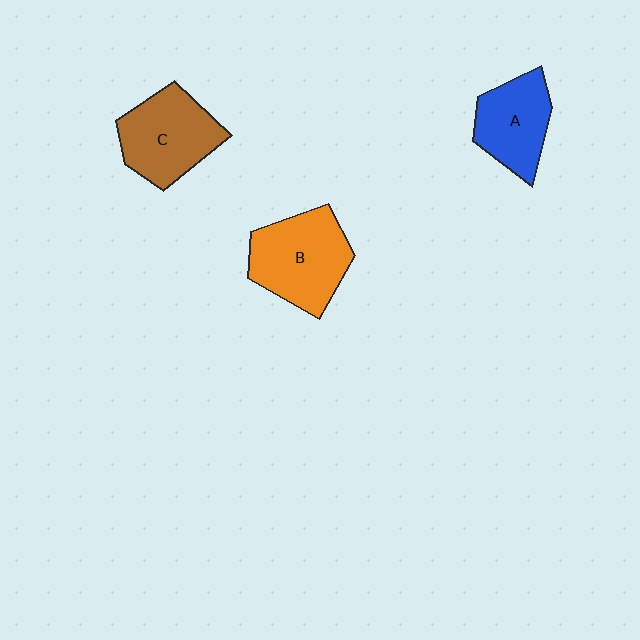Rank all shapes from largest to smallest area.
From largest to smallest: B (orange), C (brown), A (blue).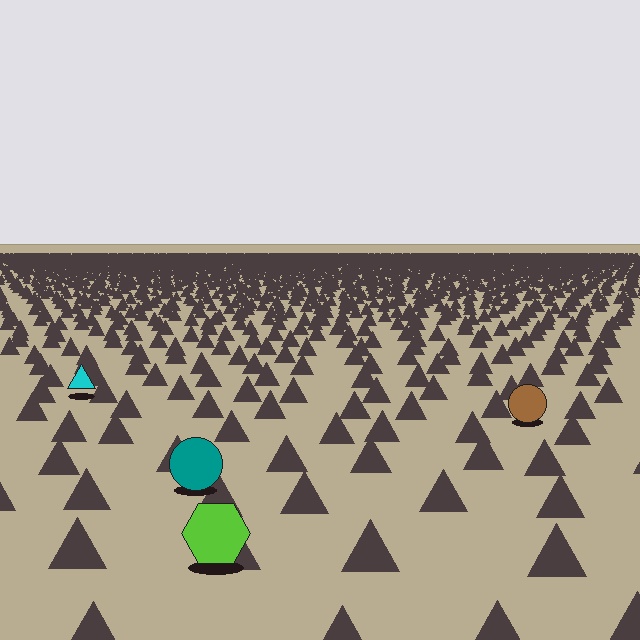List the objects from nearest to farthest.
From nearest to farthest: the lime hexagon, the teal circle, the brown circle, the cyan triangle.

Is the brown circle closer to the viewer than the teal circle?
No. The teal circle is closer — you can tell from the texture gradient: the ground texture is coarser near it.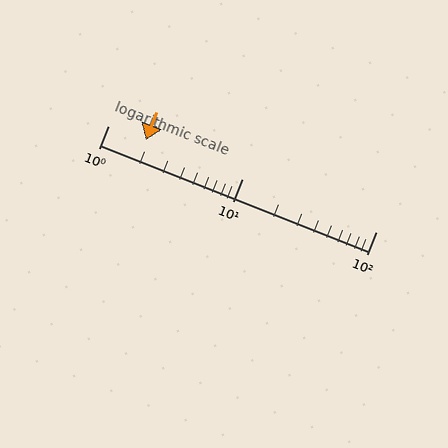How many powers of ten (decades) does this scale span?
The scale spans 2 decades, from 1 to 100.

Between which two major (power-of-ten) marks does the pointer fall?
The pointer is between 1 and 10.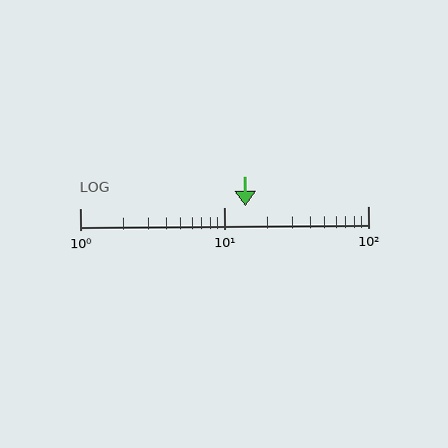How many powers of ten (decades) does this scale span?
The scale spans 2 decades, from 1 to 100.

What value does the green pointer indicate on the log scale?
The pointer indicates approximately 14.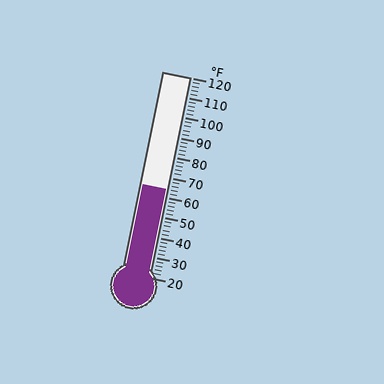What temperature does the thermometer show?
The thermometer shows approximately 64°F.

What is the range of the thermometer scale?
The thermometer scale ranges from 20°F to 120°F.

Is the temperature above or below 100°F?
The temperature is below 100°F.